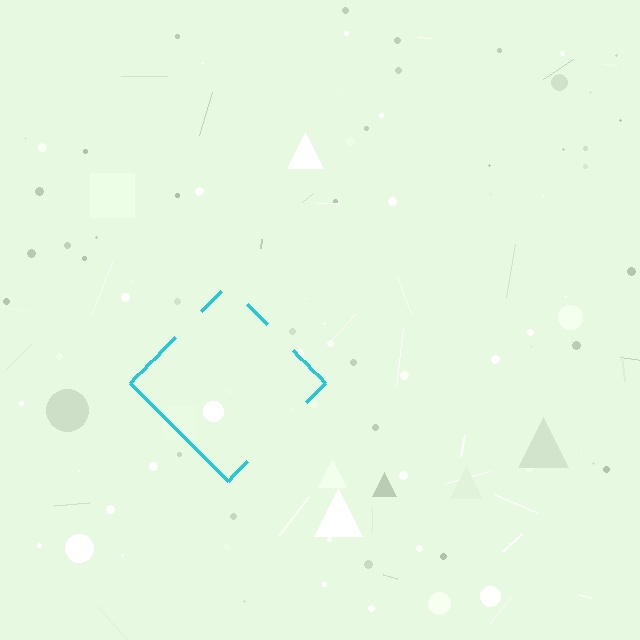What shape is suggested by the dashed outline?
The dashed outline suggests a diamond.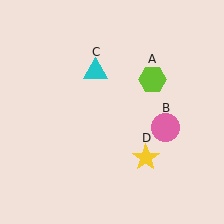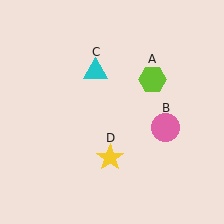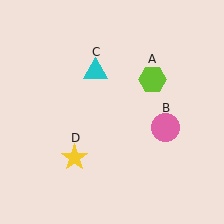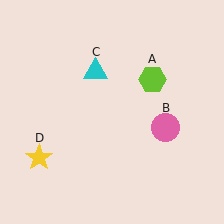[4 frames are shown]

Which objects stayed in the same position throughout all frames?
Lime hexagon (object A) and pink circle (object B) and cyan triangle (object C) remained stationary.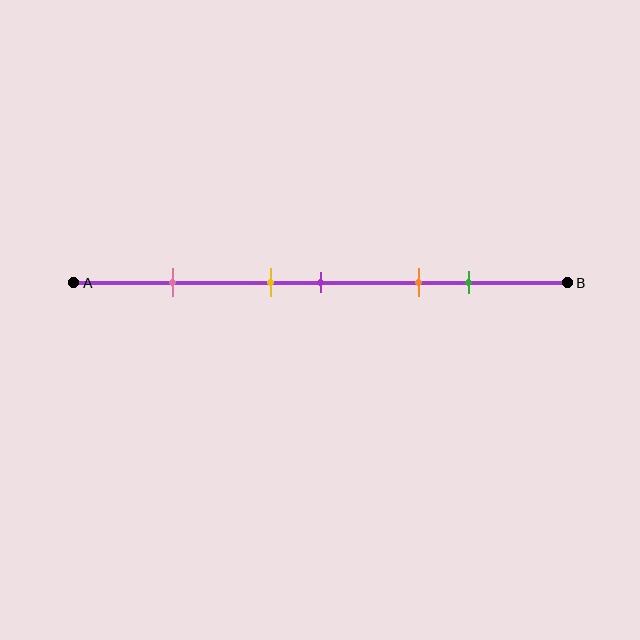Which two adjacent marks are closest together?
The yellow and purple marks are the closest adjacent pair.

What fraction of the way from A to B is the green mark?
The green mark is approximately 80% (0.8) of the way from A to B.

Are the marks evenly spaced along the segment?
No, the marks are not evenly spaced.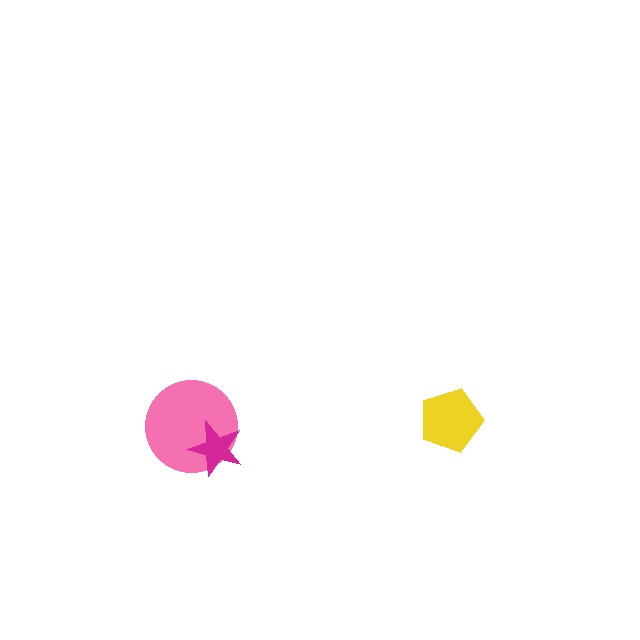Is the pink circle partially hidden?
Yes, it is partially covered by another shape.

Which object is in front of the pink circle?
The magenta star is in front of the pink circle.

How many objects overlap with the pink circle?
1 object overlaps with the pink circle.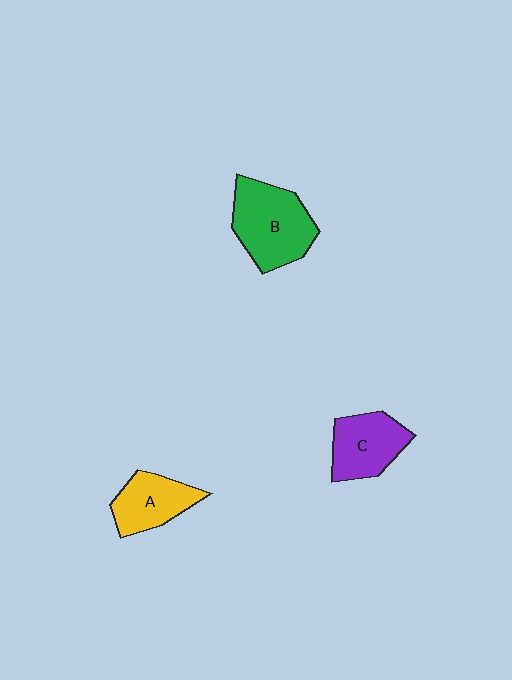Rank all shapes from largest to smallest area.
From largest to smallest: B (green), C (purple), A (yellow).